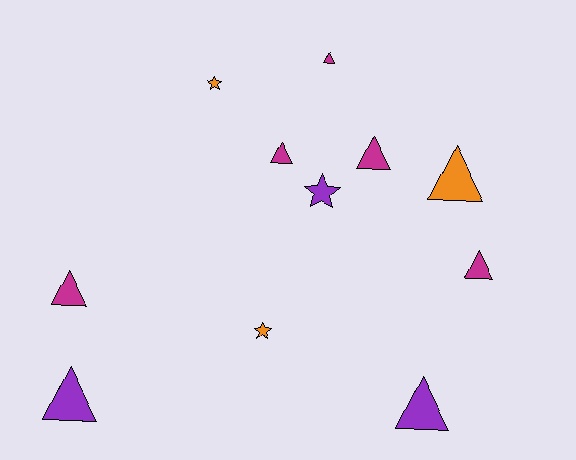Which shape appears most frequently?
Triangle, with 8 objects.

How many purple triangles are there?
There are 2 purple triangles.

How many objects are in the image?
There are 11 objects.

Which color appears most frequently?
Magenta, with 5 objects.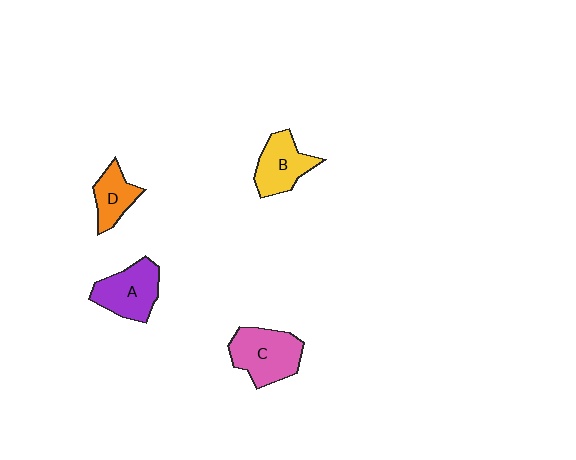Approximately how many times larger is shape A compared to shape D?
Approximately 1.5 times.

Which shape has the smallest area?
Shape D (orange).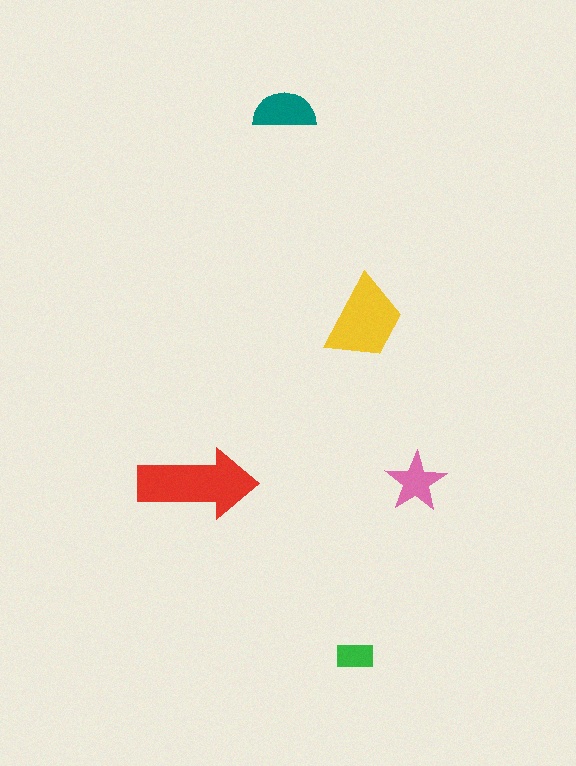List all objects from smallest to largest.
The green rectangle, the pink star, the teal semicircle, the yellow trapezoid, the red arrow.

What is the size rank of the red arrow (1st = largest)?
1st.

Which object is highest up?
The teal semicircle is topmost.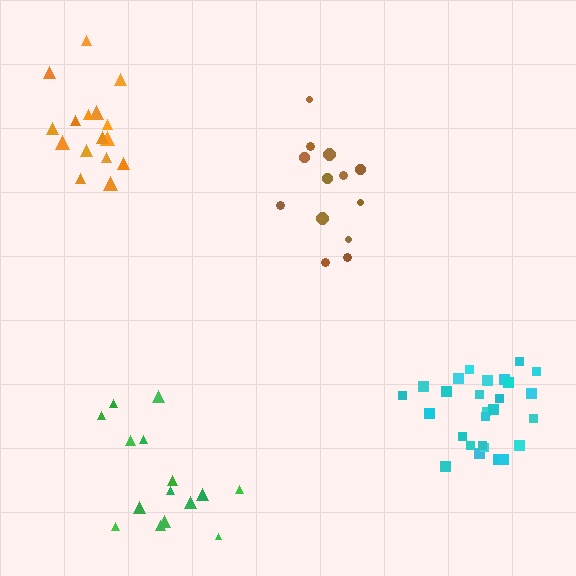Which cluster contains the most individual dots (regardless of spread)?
Cyan (27).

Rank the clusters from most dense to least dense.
cyan, orange, green, brown.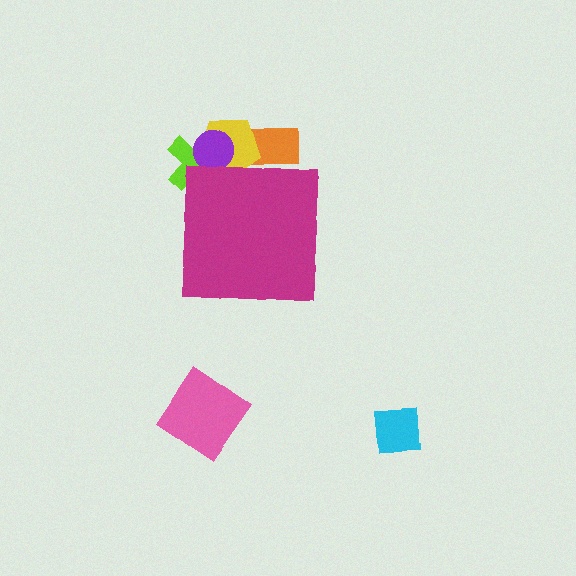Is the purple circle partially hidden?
Yes, the purple circle is partially hidden behind the magenta square.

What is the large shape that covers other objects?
A magenta square.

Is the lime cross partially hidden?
Yes, the lime cross is partially hidden behind the magenta square.